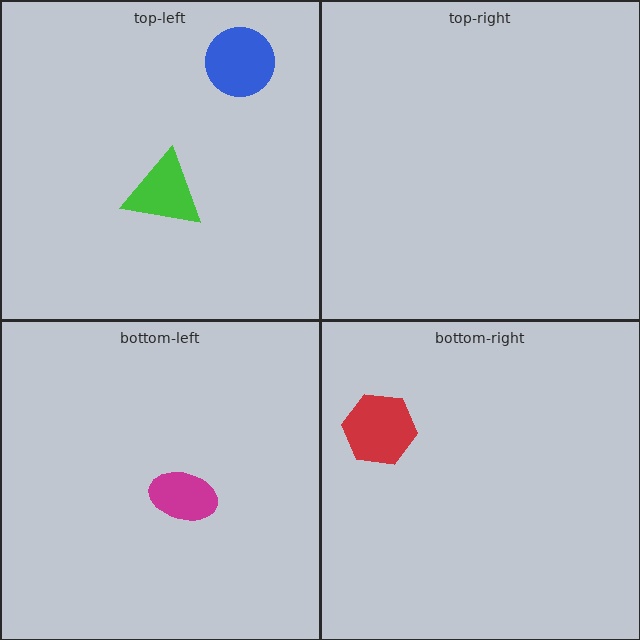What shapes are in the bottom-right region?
The red hexagon.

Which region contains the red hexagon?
The bottom-right region.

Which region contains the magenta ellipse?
The bottom-left region.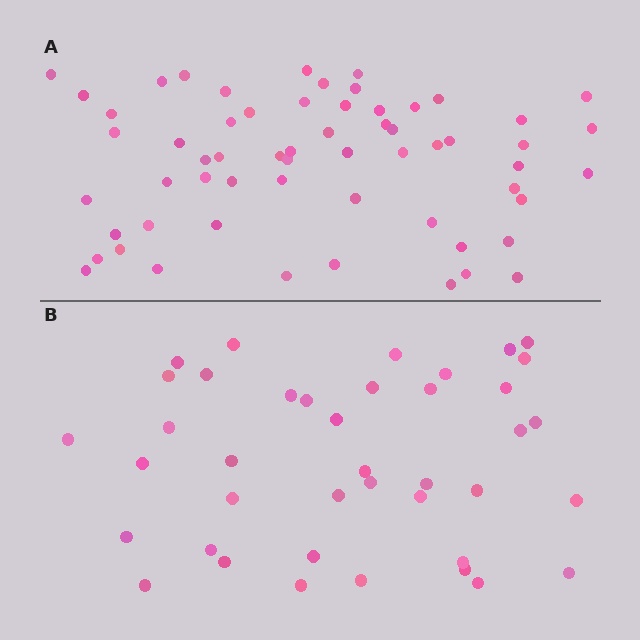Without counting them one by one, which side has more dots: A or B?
Region A (the top region) has more dots.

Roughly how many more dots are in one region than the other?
Region A has approximately 20 more dots than region B.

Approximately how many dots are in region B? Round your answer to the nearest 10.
About 40 dots.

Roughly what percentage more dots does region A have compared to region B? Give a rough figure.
About 50% more.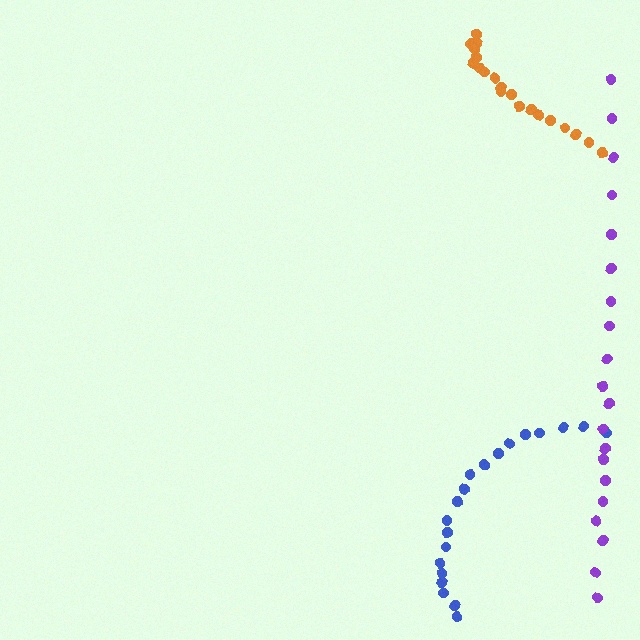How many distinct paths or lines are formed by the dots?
There are 3 distinct paths.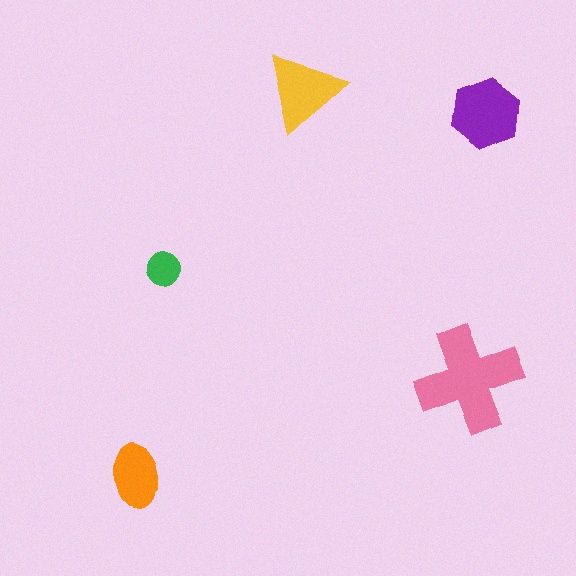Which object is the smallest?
The green circle.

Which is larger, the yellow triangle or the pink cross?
The pink cross.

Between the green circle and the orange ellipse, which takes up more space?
The orange ellipse.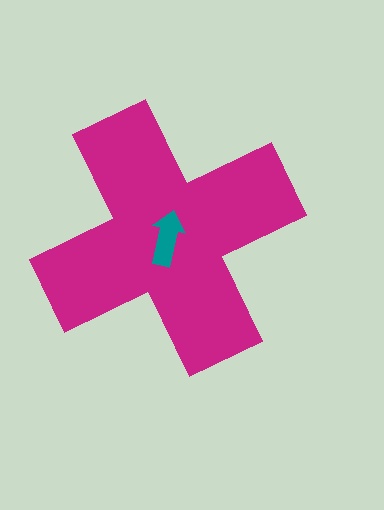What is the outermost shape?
The magenta cross.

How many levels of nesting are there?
2.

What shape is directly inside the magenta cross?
The teal arrow.